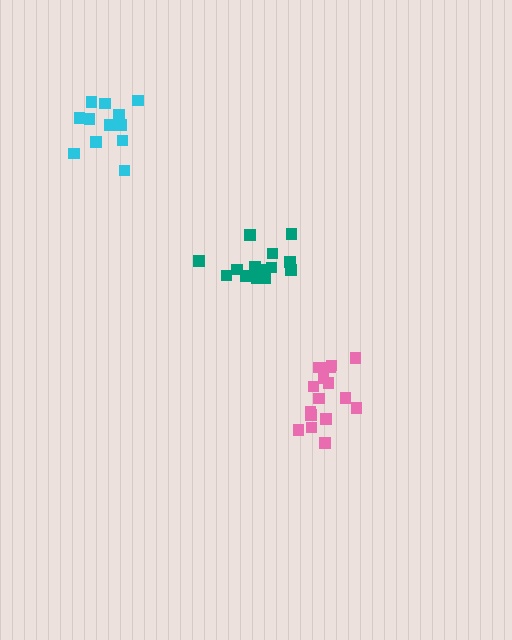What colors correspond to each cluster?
The clusters are colored: teal, pink, cyan.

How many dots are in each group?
Group 1: 15 dots, Group 2: 17 dots, Group 3: 12 dots (44 total).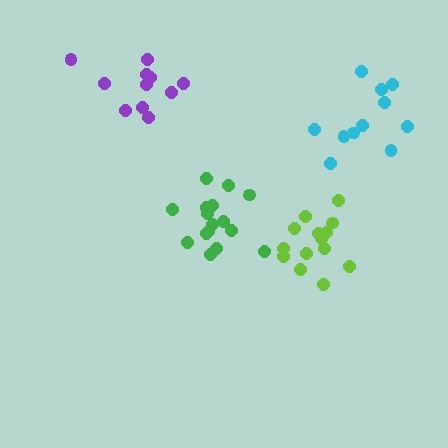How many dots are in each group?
Group 1: 11 dots, Group 2: 11 dots, Group 3: 16 dots, Group 4: 14 dots (52 total).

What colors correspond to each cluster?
The clusters are colored: cyan, purple, green, lime.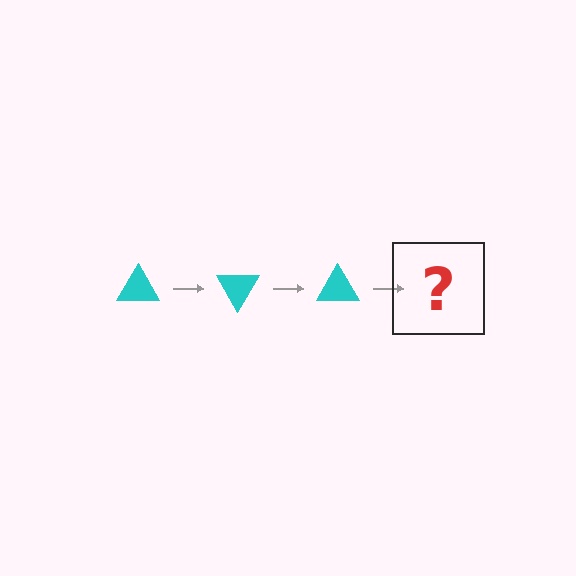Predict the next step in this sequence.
The next step is a cyan triangle rotated 180 degrees.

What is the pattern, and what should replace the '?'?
The pattern is that the triangle rotates 60 degrees each step. The '?' should be a cyan triangle rotated 180 degrees.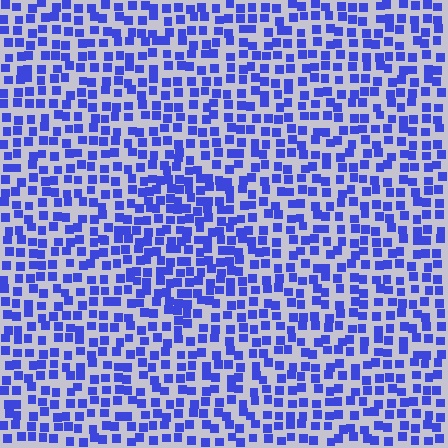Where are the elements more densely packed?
The elements are more densely packed inside the diamond boundary.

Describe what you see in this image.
The image contains small blue elements arranged at two different densities. A diamond-shaped region is visible where the elements are more densely packed than the surrounding area.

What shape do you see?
I see a diamond.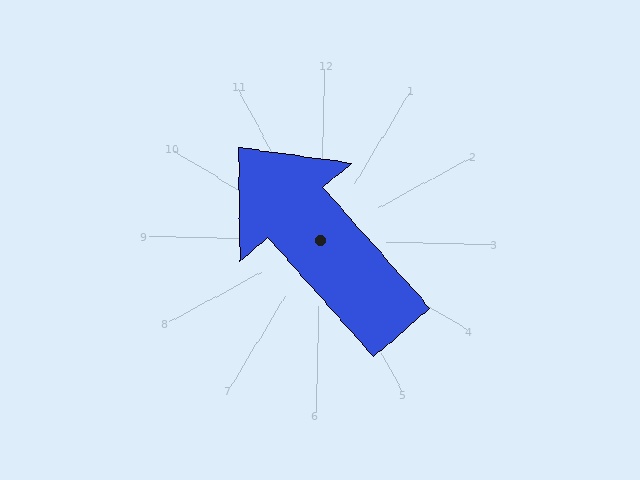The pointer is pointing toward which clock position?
Roughly 11 o'clock.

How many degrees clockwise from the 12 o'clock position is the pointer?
Approximately 317 degrees.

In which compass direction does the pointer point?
Northwest.